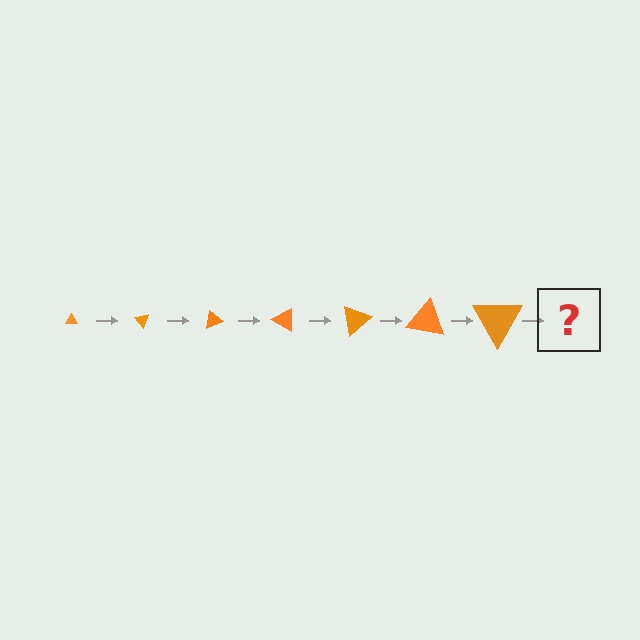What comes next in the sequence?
The next element should be a triangle, larger than the previous one and rotated 350 degrees from the start.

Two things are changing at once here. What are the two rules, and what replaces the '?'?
The two rules are that the triangle grows larger each step and it rotates 50 degrees each step. The '?' should be a triangle, larger than the previous one and rotated 350 degrees from the start.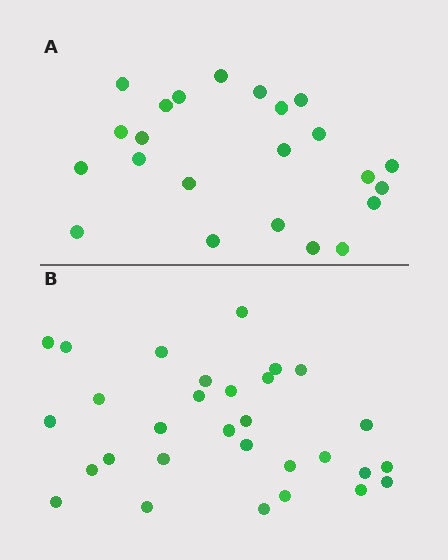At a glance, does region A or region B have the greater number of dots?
Region B (the bottom region) has more dots.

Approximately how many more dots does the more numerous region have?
Region B has roughly 8 or so more dots than region A.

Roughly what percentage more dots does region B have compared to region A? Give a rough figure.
About 30% more.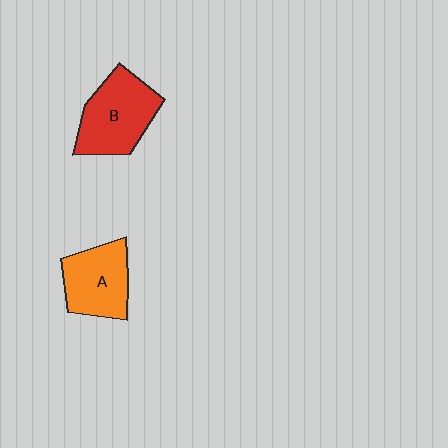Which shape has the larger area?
Shape B (red).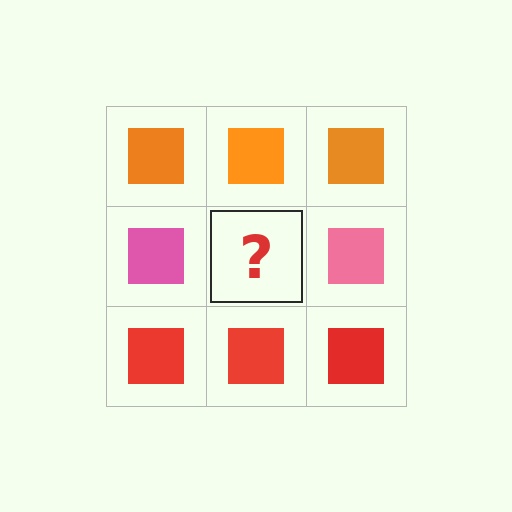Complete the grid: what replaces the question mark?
The question mark should be replaced with a pink square.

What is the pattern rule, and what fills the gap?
The rule is that each row has a consistent color. The gap should be filled with a pink square.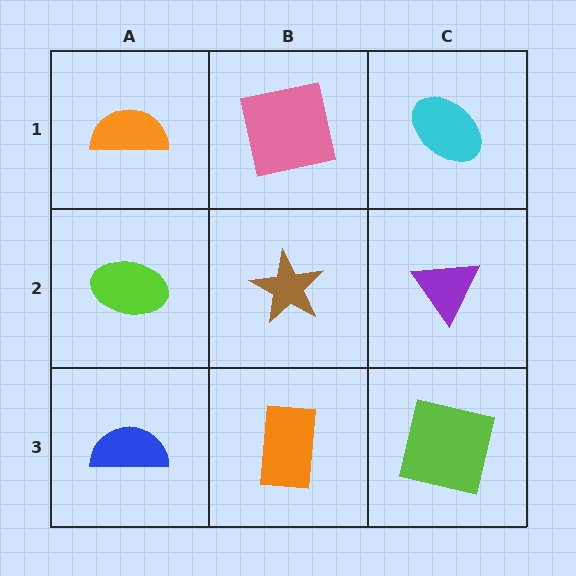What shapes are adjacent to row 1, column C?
A purple triangle (row 2, column C), a pink square (row 1, column B).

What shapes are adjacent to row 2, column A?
An orange semicircle (row 1, column A), a blue semicircle (row 3, column A), a brown star (row 2, column B).